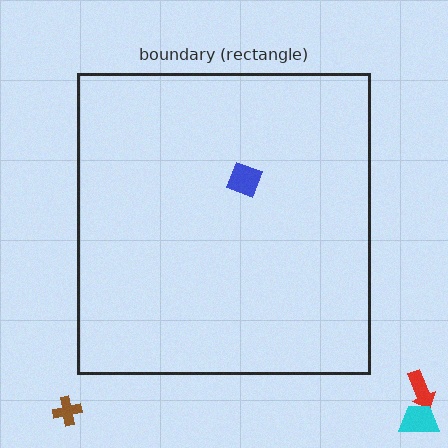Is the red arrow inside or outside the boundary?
Outside.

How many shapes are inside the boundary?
1 inside, 3 outside.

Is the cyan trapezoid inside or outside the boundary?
Outside.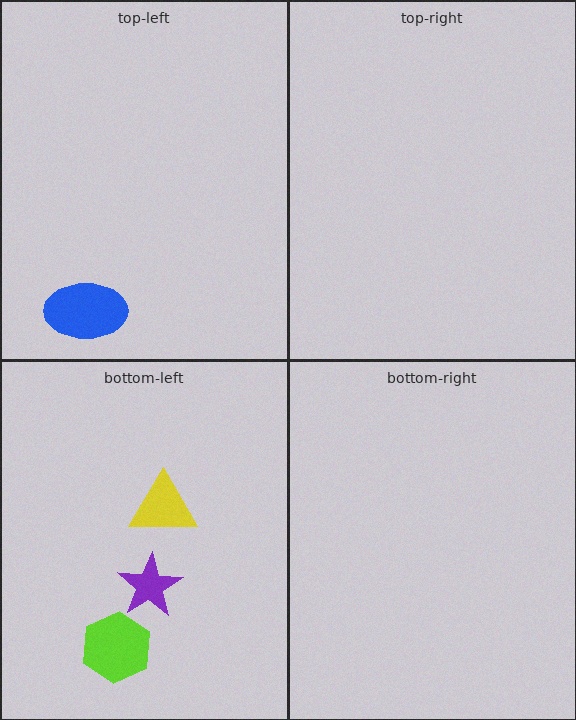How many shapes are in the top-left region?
1.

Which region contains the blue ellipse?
The top-left region.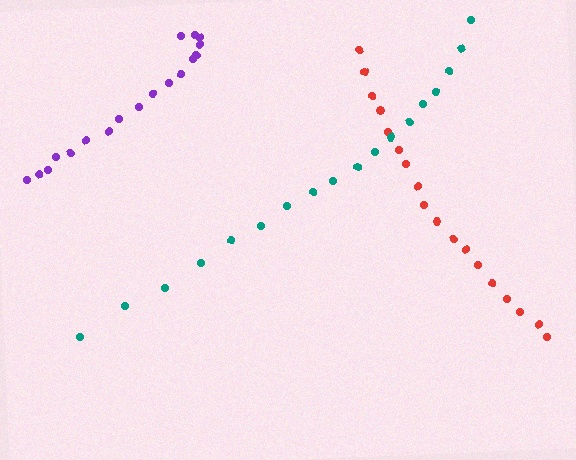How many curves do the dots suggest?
There are 3 distinct paths.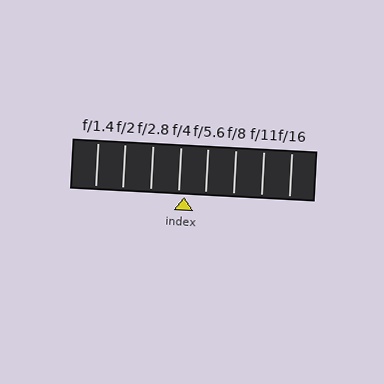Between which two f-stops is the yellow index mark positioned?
The index mark is between f/4 and f/5.6.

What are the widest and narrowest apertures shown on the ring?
The widest aperture shown is f/1.4 and the narrowest is f/16.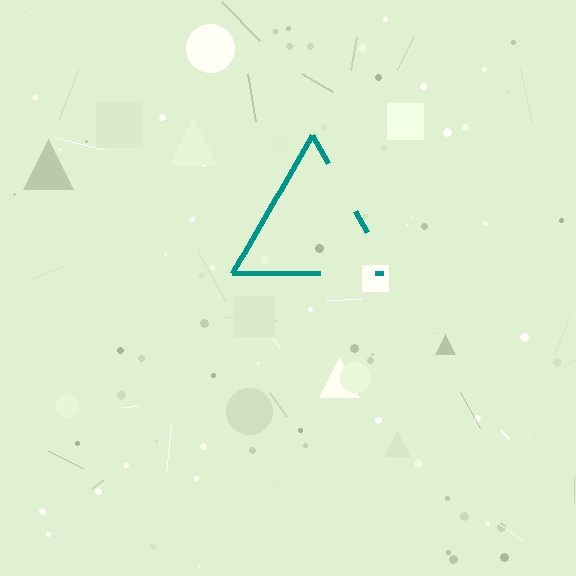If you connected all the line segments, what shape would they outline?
They would outline a triangle.